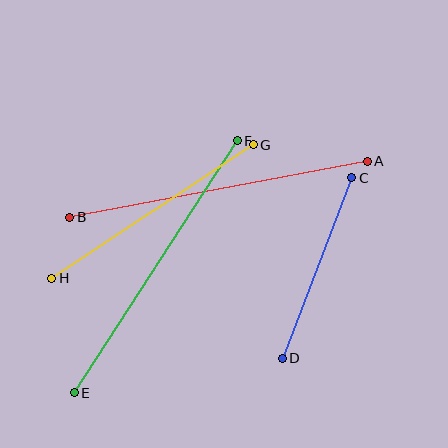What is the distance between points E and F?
The distance is approximately 300 pixels.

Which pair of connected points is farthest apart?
Points A and B are farthest apart.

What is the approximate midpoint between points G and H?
The midpoint is at approximately (153, 211) pixels.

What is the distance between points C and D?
The distance is approximately 194 pixels.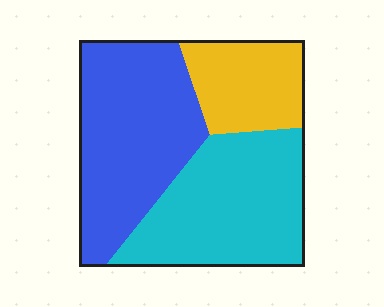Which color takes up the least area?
Yellow, at roughly 20%.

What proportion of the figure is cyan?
Cyan covers about 40% of the figure.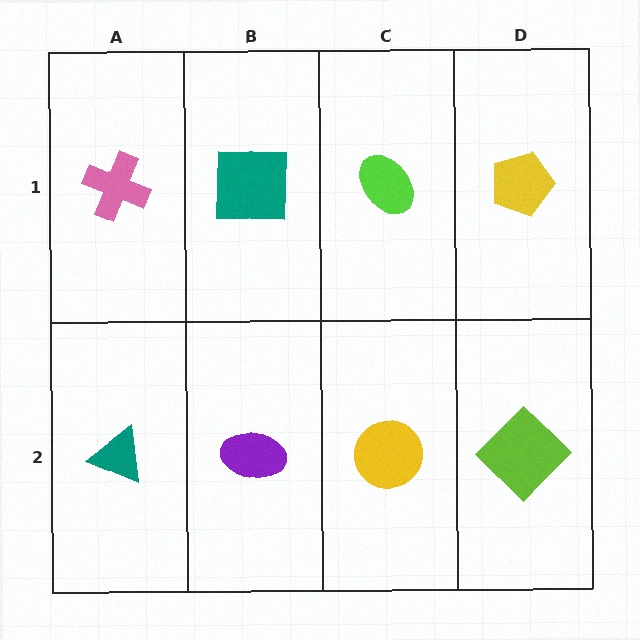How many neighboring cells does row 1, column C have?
3.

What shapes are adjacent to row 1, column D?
A lime diamond (row 2, column D), a lime ellipse (row 1, column C).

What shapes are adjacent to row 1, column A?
A teal triangle (row 2, column A), a teal square (row 1, column B).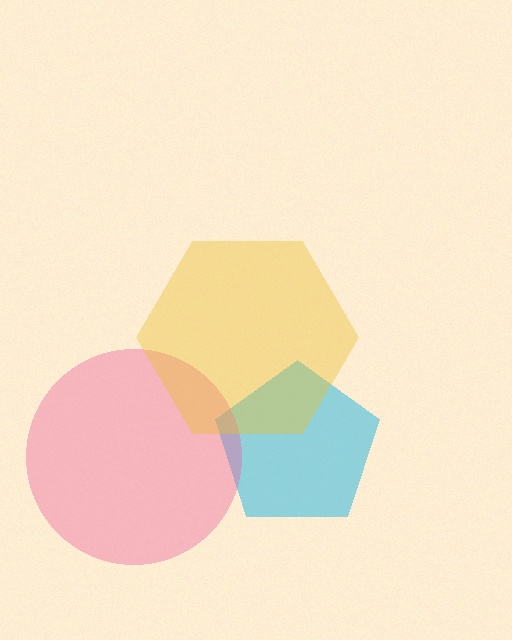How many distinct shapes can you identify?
There are 3 distinct shapes: a cyan pentagon, a pink circle, a yellow hexagon.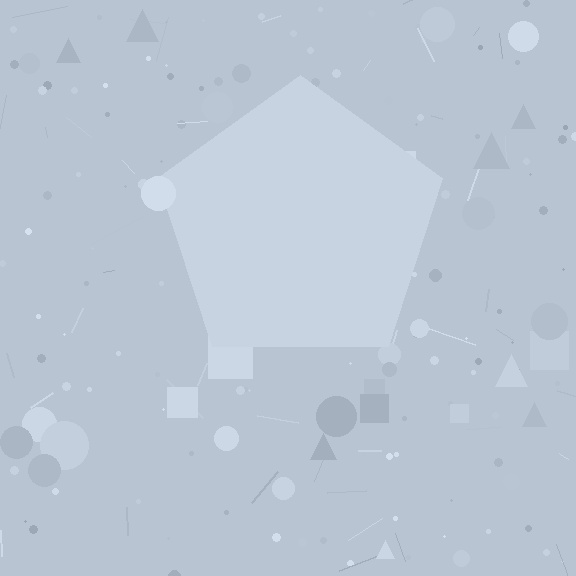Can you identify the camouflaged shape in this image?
The camouflaged shape is a pentagon.